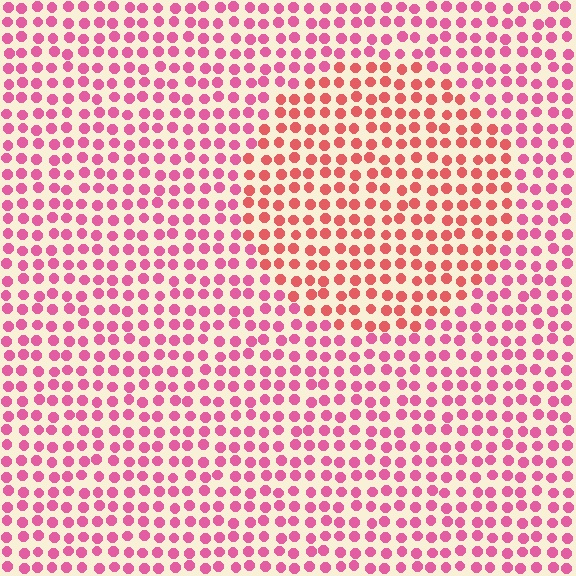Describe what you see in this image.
The image is filled with small pink elements in a uniform arrangement. A circle-shaped region is visible where the elements are tinted to a slightly different hue, forming a subtle color boundary.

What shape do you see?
I see a circle.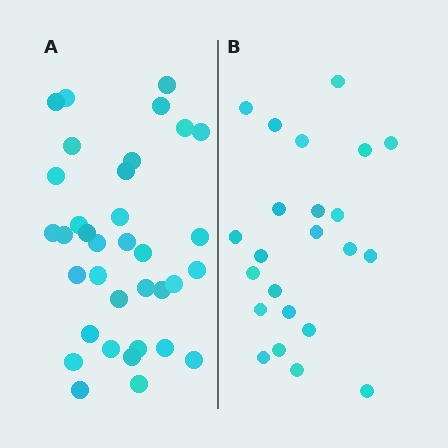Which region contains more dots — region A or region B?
Region A (the left region) has more dots.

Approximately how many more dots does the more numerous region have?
Region A has roughly 12 or so more dots than region B.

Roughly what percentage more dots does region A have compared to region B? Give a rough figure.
About 50% more.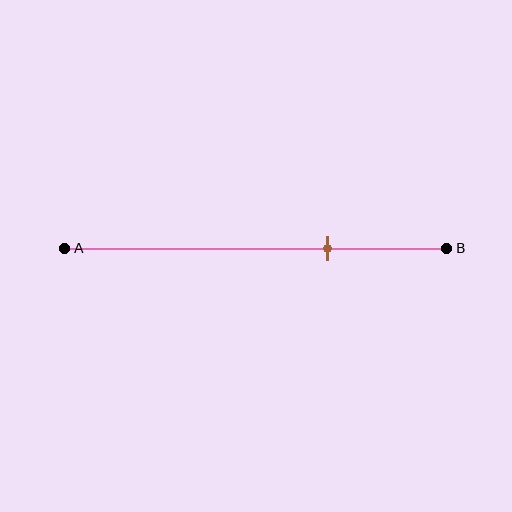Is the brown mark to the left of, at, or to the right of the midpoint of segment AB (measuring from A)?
The brown mark is to the right of the midpoint of segment AB.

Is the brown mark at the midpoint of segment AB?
No, the mark is at about 70% from A, not at the 50% midpoint.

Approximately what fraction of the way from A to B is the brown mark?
The brown mark is approximately 70% of the way from A to B.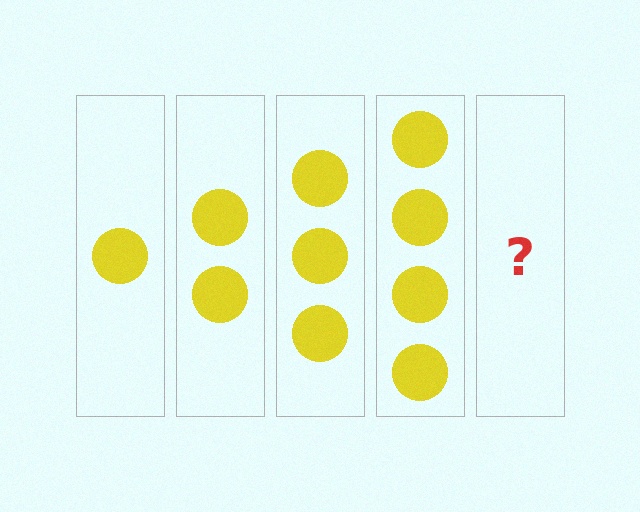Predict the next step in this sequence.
The next step is 5 circles.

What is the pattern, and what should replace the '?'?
The pattern is that each step adds one more circle. The '?' should be 5 circles.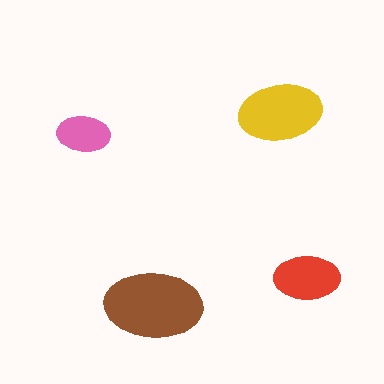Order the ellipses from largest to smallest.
the brown one, the yellow one, the red one, the pink one.